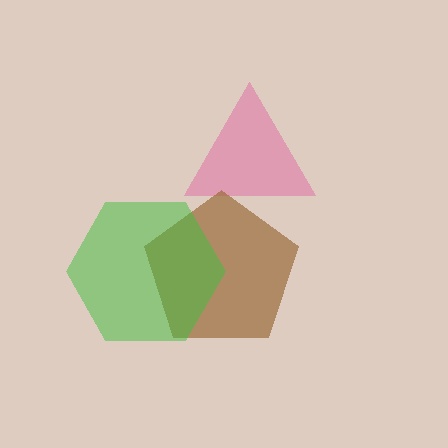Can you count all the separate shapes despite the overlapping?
Yes, there are 3 separate shapes.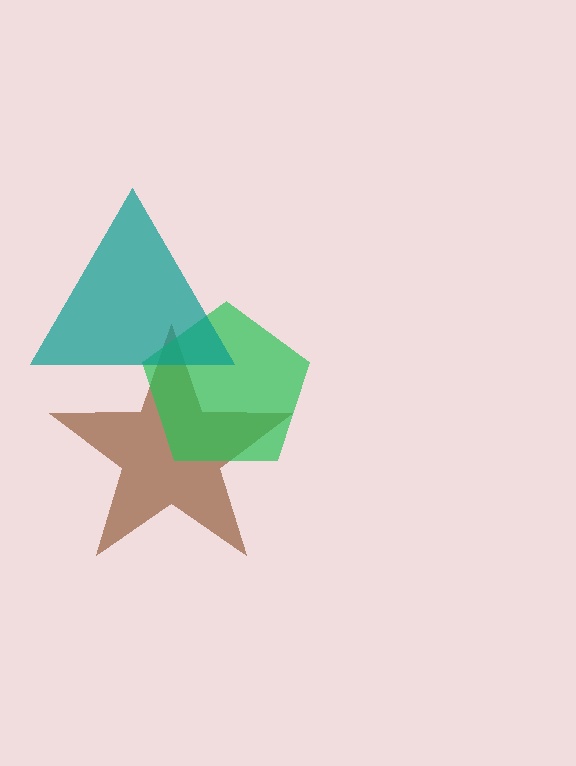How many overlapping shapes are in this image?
There are 3 overlapping shapes in the image.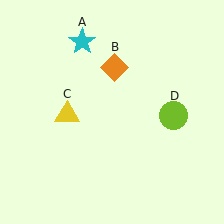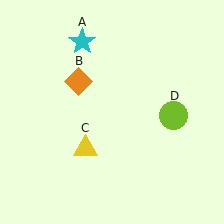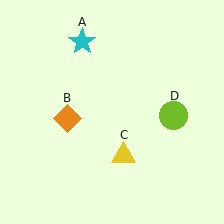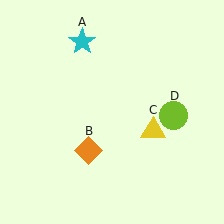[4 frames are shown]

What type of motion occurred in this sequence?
The orange diamond (object B), yellow triangle (object C) rotated counterclockwise around the center of the scene.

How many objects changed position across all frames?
2 objects changed position: orange diamond (object B), yellow triangle (object C).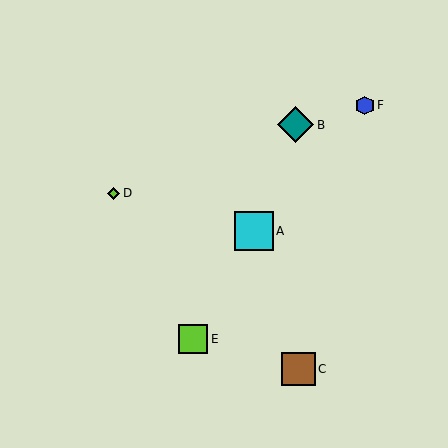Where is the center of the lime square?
The center of the lime square is at (193, 339).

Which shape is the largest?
The cyan square (labeled A) is the largest.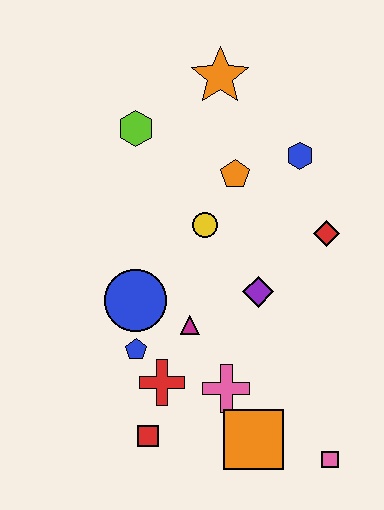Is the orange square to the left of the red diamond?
Yes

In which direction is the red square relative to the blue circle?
The red square is below the blue circle.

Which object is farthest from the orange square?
The orange star is farthest from the orange square.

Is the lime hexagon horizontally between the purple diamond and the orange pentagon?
No